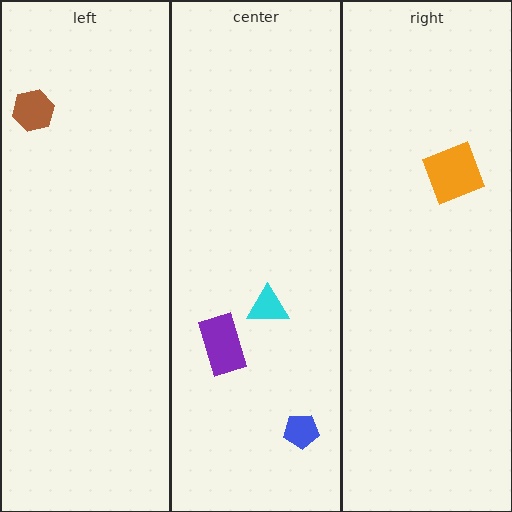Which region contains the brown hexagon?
The left region.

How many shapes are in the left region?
1.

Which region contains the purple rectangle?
The center region.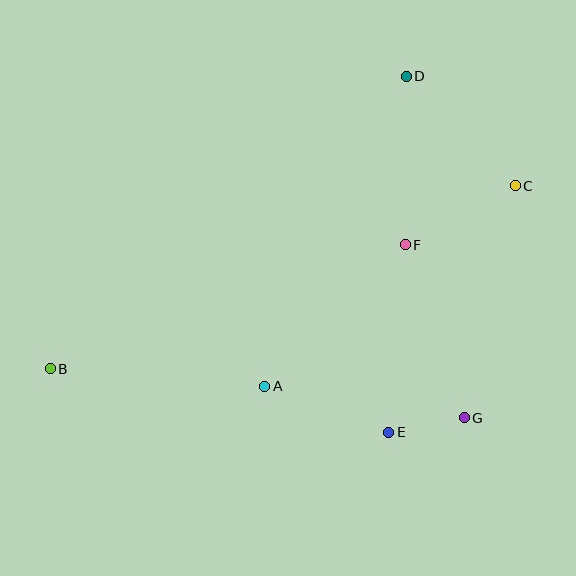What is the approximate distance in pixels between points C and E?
The distance between C and E is approximately 277 pixels.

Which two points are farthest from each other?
Points B and C are farthest from each other.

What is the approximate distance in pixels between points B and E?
The distance between B and E is approximately 344 pixels.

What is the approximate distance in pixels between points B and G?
The distance between B and G is approximately 417 pixels.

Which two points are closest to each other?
Points E and G are closest to each other.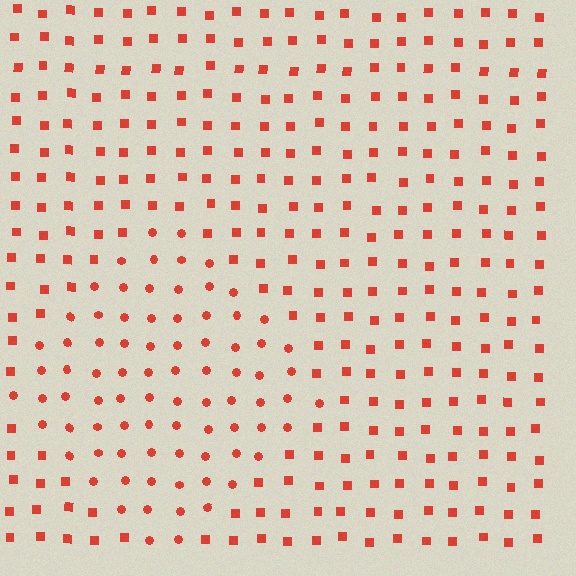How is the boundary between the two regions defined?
The boundary is defined by a change in element shape: circles inside vs. squares outside. All elements share the same color and spacing.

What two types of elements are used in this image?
The image uses circles inside the diamond region and squares outside it.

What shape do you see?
I see a diamond.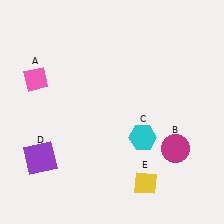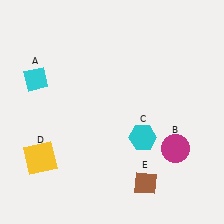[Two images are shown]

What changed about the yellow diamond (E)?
In Image 1, E is yellow. In Image 2, it changed to brown.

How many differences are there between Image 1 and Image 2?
There are 3 differences between the two images.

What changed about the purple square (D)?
In Image 1, D is purple. In Image 2, it changed to yellow.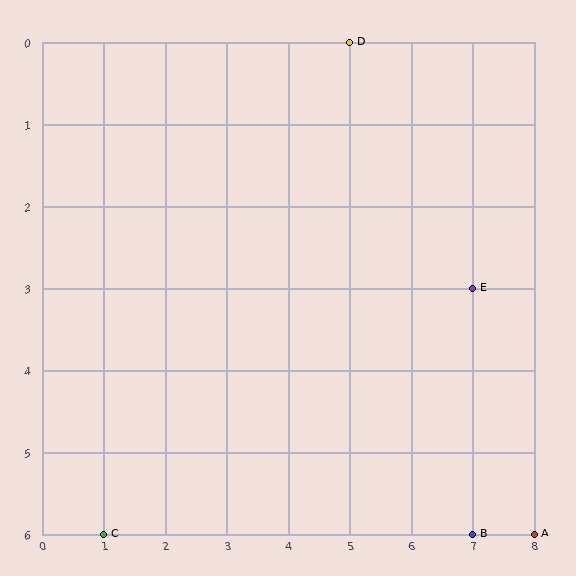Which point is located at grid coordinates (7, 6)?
Point B is at (7, 6).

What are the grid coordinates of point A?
Point A is at grid coordinates (8, 6).